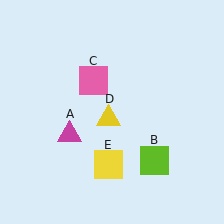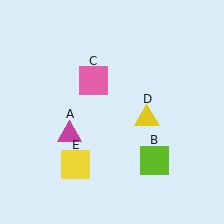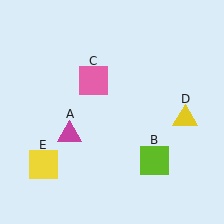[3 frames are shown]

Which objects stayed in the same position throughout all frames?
Magenta triangle (object A) and lime square (object B) and pink square (object C) remained stationary.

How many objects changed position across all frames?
2 objects changed position: yellow triangle (object D), yellow square (object E).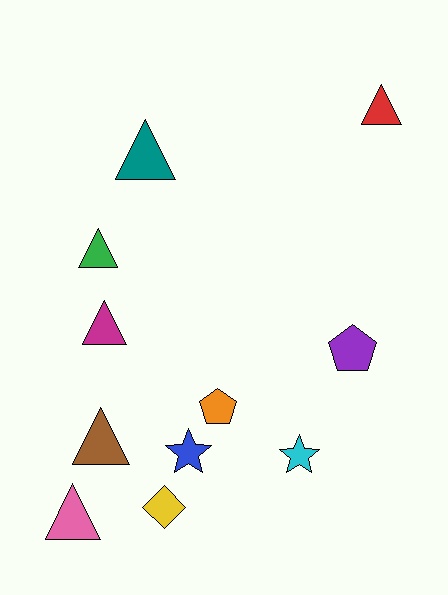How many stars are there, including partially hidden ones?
There are 2 stars.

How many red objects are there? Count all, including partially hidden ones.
There is 1 red object.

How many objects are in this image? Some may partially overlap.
There are 11 objects.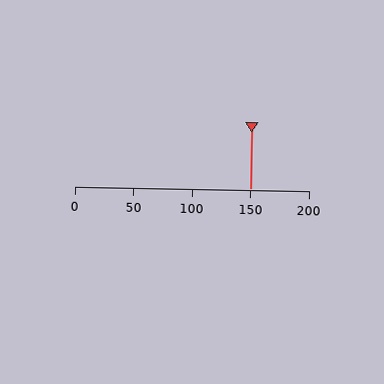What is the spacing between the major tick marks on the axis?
The major ticks are spaced 50 apart.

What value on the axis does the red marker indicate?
The marker indicates approximately 150.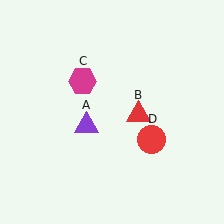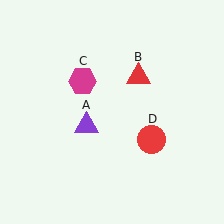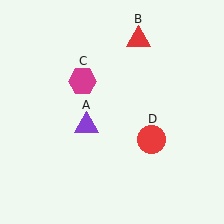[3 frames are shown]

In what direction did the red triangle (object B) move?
The red triangle (object B) moved up.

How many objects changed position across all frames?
1 object changed position: red triangle (object B).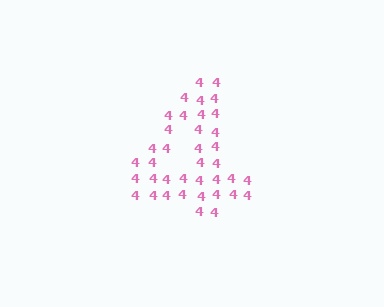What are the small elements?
The small elements are digit 4's.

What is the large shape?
The large shape is the digit 4.